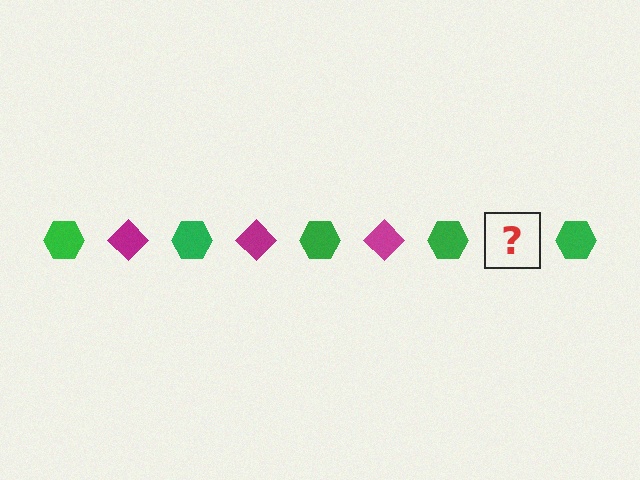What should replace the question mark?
The question mark should be replaced with a magenta diamond.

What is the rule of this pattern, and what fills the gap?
The rule is that the pattern alternates between green hexagon and magenta diamond. The gap should be filled with a magenta diamond.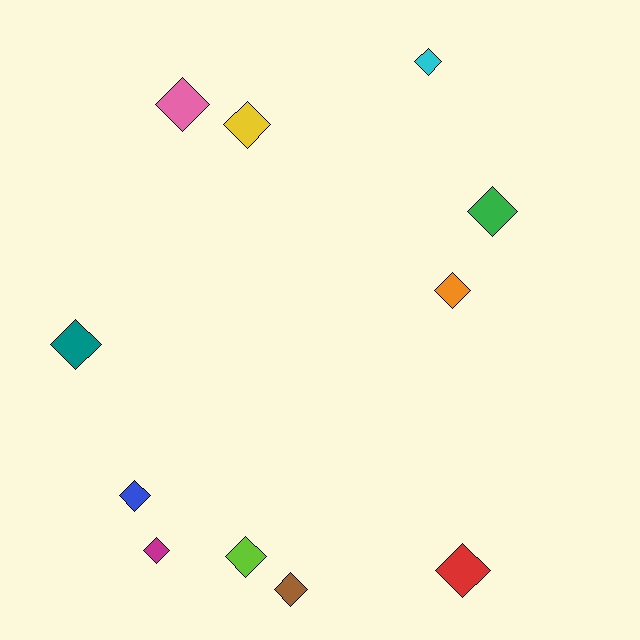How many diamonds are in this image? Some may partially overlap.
There are 11 diamonds.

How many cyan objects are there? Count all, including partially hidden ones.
There is 1 cyan object.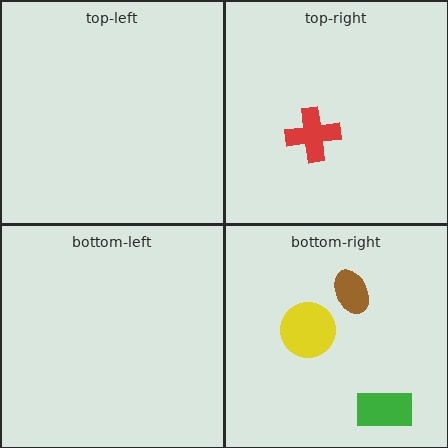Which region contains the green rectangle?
The bottom-right region.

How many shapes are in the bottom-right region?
3.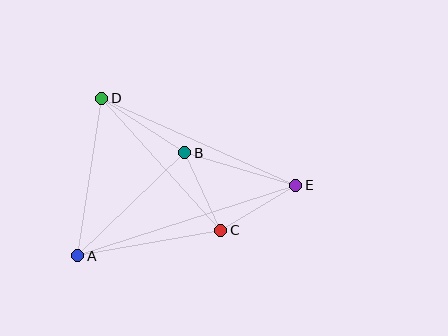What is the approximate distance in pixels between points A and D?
The distance between A and D is approximately 159 pixels.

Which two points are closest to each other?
Points B and C are closest to each other.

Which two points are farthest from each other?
Points A and E are farthest from each other.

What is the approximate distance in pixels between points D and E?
The distance between D and E is approximately 212 pixels.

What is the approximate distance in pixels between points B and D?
The distance between B and D is approximately 99 pixels.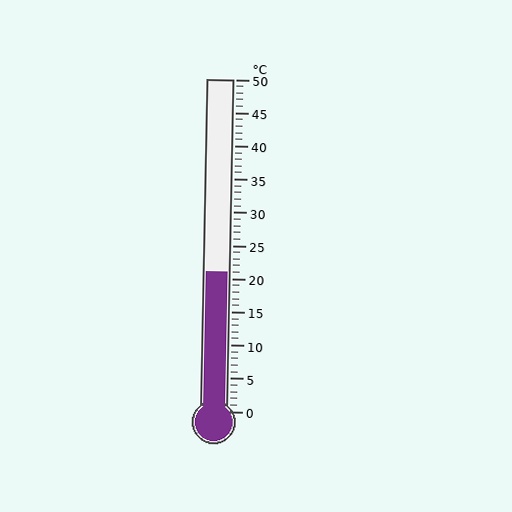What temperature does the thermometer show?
The thermometer shows approximately 21°C.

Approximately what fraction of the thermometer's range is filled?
The thermometer is filled to approximately 40% of its range.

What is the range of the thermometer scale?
The thermometer scale ranges from 0°C to 50°C.